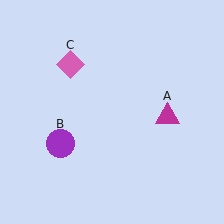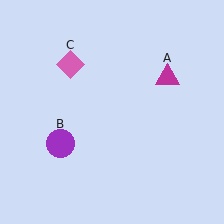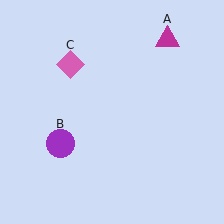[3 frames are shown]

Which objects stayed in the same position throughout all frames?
Purple circle (object B) and pink diamond (object C) remained stationary.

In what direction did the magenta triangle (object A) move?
The magenta triangle (object A) moved up.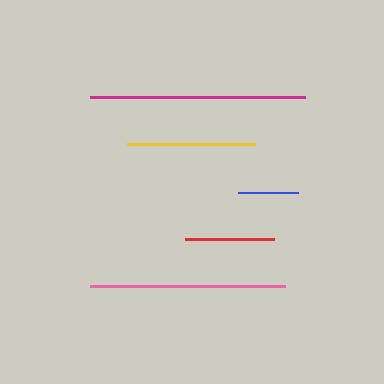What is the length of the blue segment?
The blue segment is approximately 60 pixels long.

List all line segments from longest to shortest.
From longest to shortest: magenta, pink, yellow, red, blue.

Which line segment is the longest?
The magenta line is the longest at approximately 214 pixels.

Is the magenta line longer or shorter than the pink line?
The magenta line is longer than the pink line.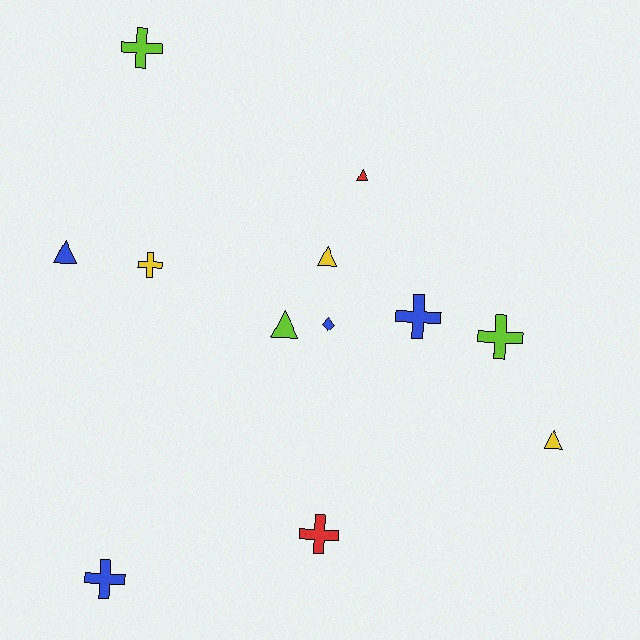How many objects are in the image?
There are 12 objects.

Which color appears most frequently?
Blue, with 4 objects.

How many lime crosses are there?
There are 2 lime crosses.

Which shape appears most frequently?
Cross, with 6 objects.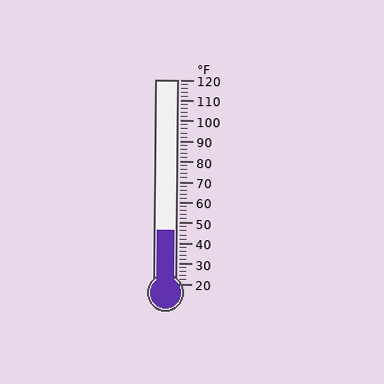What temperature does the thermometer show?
The thermometer shows approximately 46°F.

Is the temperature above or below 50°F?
The temperature is below 50°F.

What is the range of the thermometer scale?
The thermometer scale ranges from 20°F to 120°F.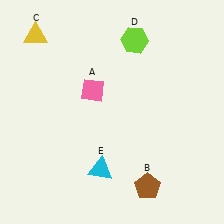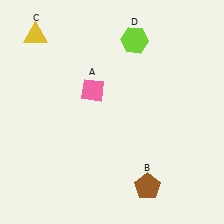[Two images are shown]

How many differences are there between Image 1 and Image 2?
There is 1 difference between the two images.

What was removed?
The cyan triangle (E) was removed in Image 2.